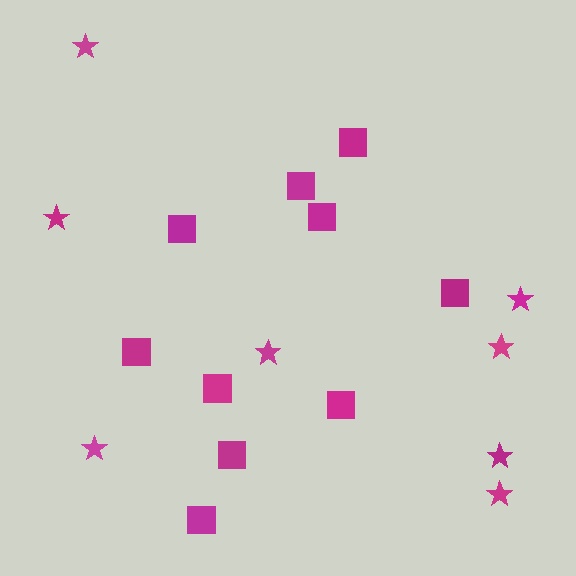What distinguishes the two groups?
There are 2 groups: one group of squares (10) and one group of stars (8).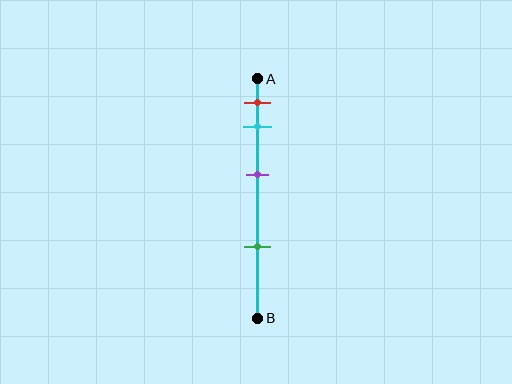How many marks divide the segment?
There are 4 marks dividing the segment.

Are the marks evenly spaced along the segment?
No, the marks are not evenly spaced.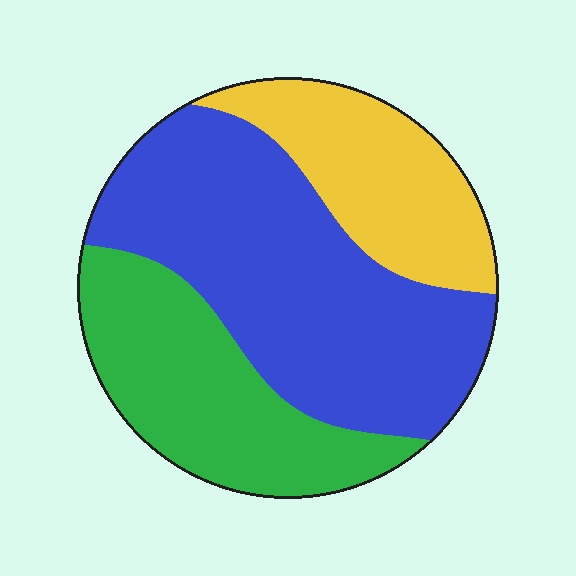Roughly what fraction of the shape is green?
Green takes up between a quarter and a half of the shape.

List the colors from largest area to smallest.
From largest to smallest: blue, green, yellow.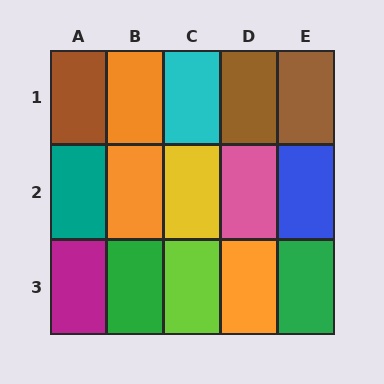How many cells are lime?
1 cell is lime.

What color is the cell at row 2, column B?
Orange.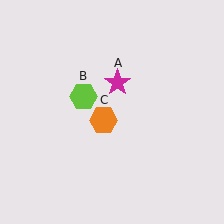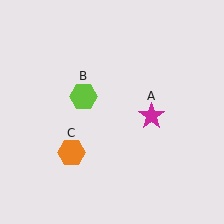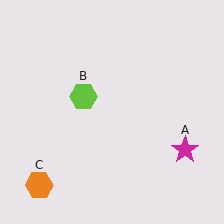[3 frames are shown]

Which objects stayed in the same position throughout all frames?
Lime hexagon (object B) remained stationary.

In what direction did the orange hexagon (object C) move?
The orange hexagon (object C) moved down and to the left.